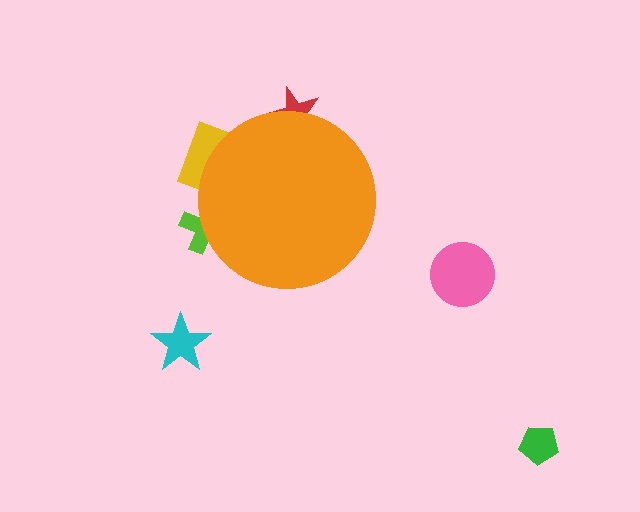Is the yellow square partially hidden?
Yes, the yellow square is partially hidden behind the orange circle.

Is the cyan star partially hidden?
No, the cyan star is fully visible.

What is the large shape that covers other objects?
An orange circle.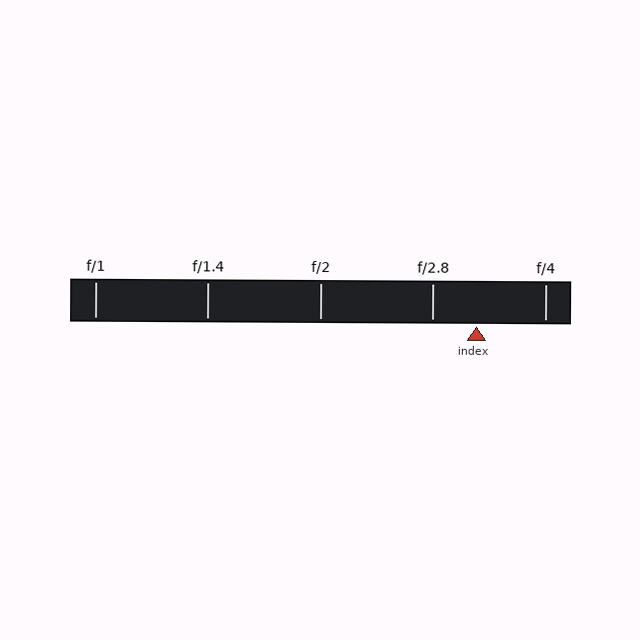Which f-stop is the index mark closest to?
The index mark is closest to f/2.8.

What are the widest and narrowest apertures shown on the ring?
The widest aperture shown is f/1 and the narrowest is f/4.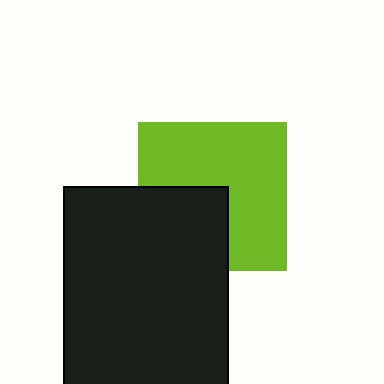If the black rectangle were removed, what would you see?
You would see the complete lime square.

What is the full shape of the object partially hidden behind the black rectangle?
The partially hidden object is a lime square.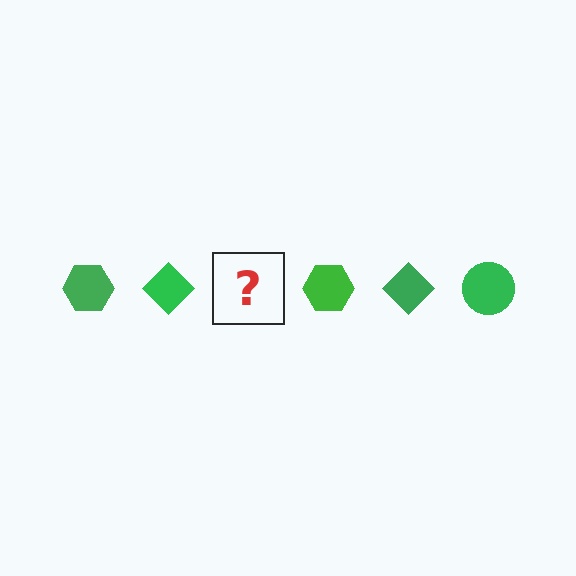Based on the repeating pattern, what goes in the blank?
The blank should be a green circle.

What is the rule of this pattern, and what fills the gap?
The rule is that the pattern cycles through hexagon, diamond, circle shapes in green. The gap should be filled with a green circle.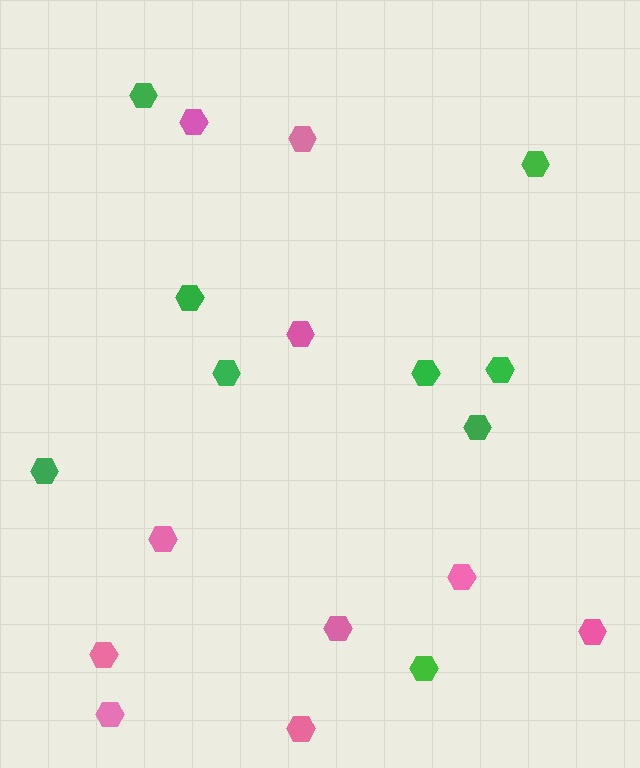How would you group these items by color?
There are 2 groups: one group of green hexagons (9) and one group of pink hexagons (10).